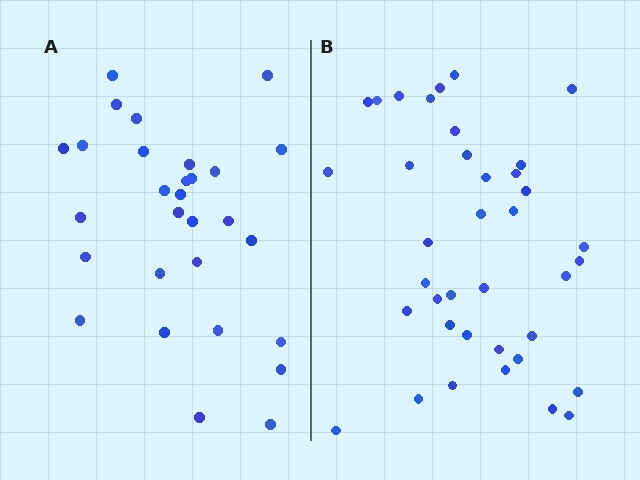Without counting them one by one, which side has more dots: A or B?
Region B (the right region) has more dots.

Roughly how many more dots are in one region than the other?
Region B has roughly 8 or so more dots than region A.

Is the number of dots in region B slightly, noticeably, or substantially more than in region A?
Region B has noticeably more, but not dramatically so. The ratio is roughly 1.3 to 1.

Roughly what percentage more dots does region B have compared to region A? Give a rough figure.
About 30% more.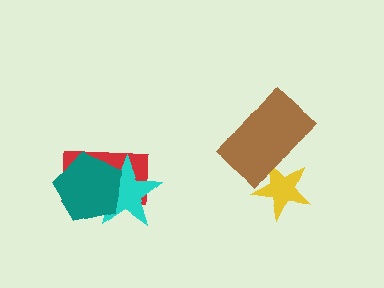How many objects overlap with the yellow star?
1 object overlaps with the yellow star.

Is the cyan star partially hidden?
Yes, it is partially covered by another shape.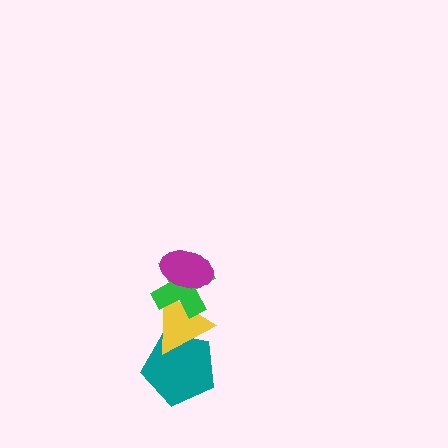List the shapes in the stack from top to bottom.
From top to bottom: the magenta ellipse, the green cross, the yellow triangle, the teal pentagon.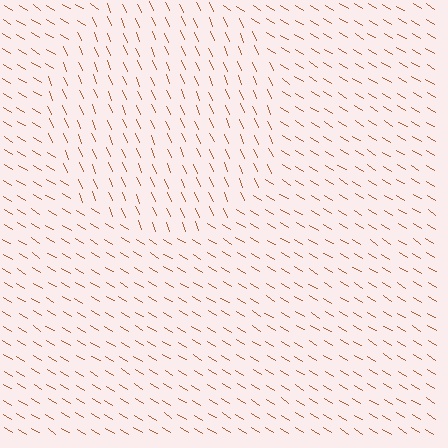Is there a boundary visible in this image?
Yes, there is a texture boundary formed by a change in line orientation.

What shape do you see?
I see a circle.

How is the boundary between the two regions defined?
The boundary is defined purely by a change in line orientation (approximately 36 degrees difference). All lines are the same color and thickness.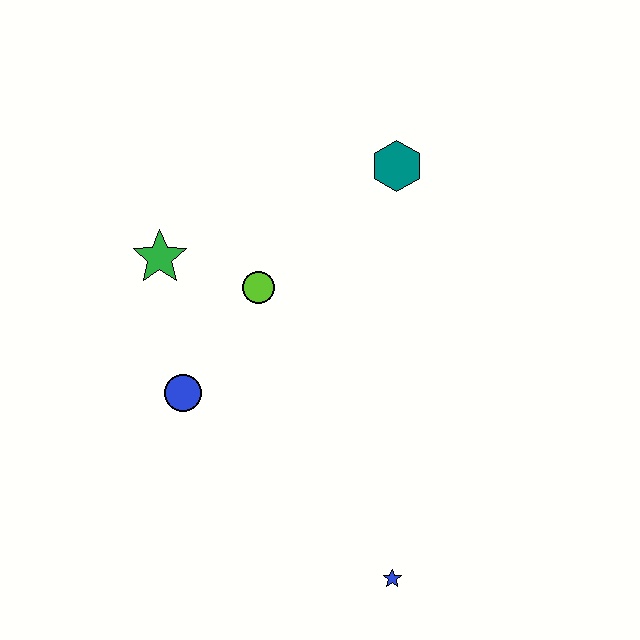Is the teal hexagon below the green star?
No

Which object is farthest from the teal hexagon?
The blue star is farthest from the teal hexagon.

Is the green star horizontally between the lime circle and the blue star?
No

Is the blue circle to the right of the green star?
Yes